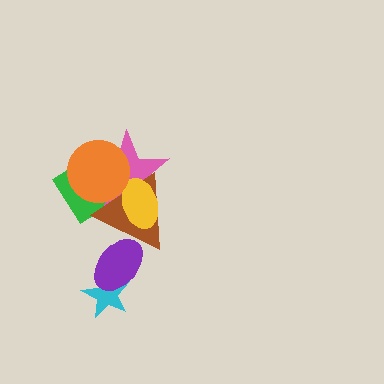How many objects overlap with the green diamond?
4 objects overlap with the green diamond.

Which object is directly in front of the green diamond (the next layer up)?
The pink star is directly in front of the green diamond.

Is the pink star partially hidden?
Yes, it is partially covered by another shape.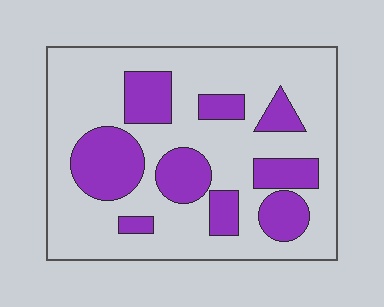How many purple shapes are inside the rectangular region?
9.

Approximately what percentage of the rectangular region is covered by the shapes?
Approximately 30%.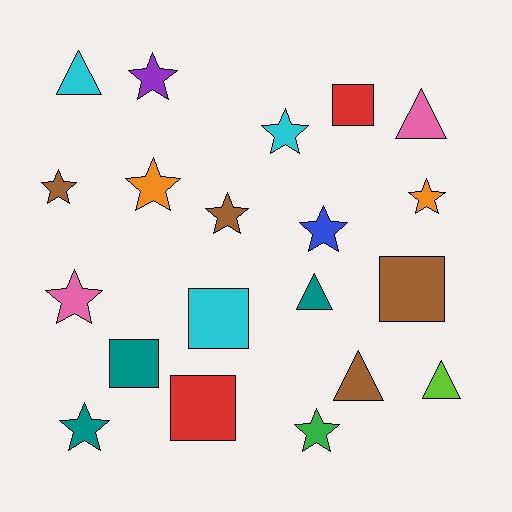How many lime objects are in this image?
There is 1 lime object.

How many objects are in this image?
There are 20 objects.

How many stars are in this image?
There are 10 stars.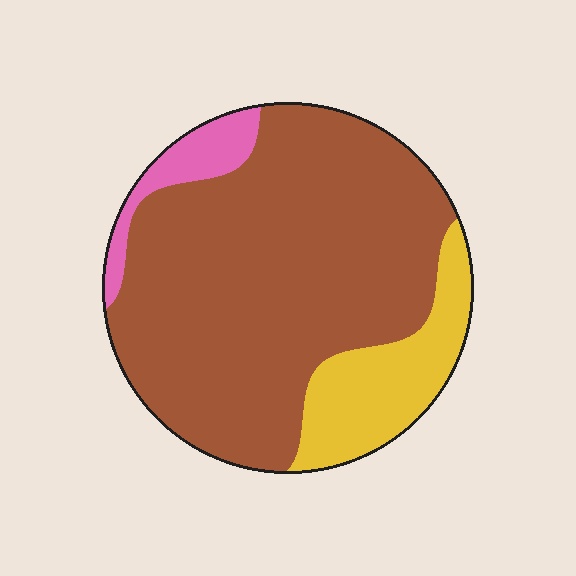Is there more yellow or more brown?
Brown.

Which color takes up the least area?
Pink, at roughly 5%.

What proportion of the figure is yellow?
Yellow covers 17% of the figure.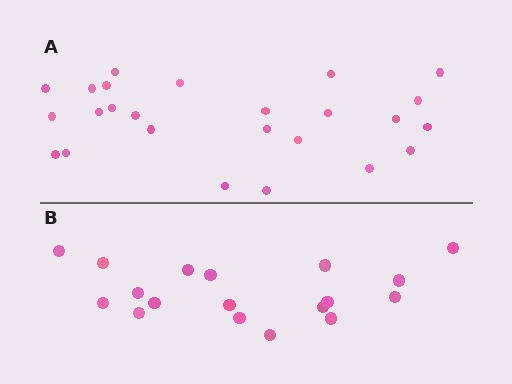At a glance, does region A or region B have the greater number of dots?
Region A (the top region) has more dots.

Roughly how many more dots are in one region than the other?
Region A has roughly 8 or so more dots than region B.